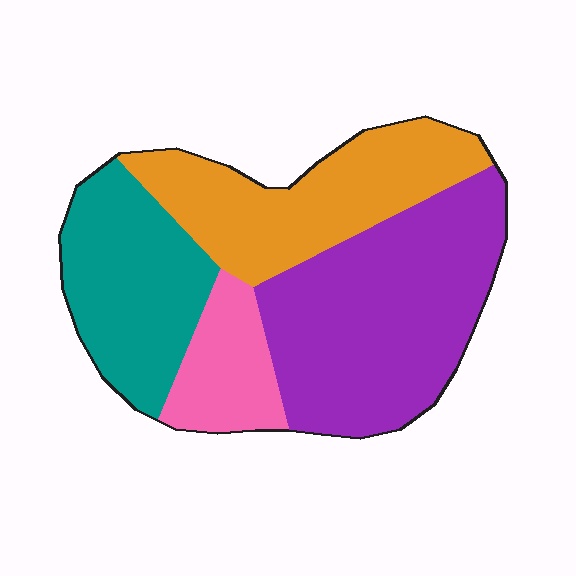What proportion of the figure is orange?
Orange takes up between a quarter and a half of the figure.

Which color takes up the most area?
Purple, at roughly 40%.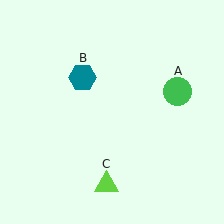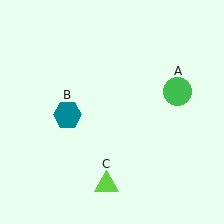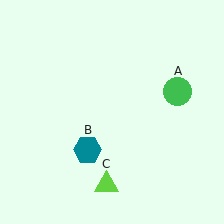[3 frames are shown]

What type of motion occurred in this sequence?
The teal hexagon (object B) rotated counterclockwise around the center of the scene.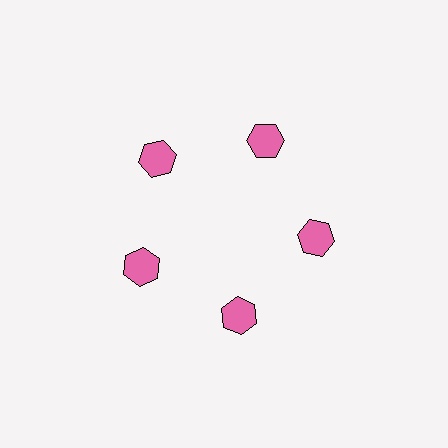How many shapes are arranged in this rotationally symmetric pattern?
There are 5 shapes, arranged in 5 groups of 1.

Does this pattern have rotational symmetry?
Yes, this pattern has 5-fold rotational symmetry. It looks the same after rotating 72 degrees around the center.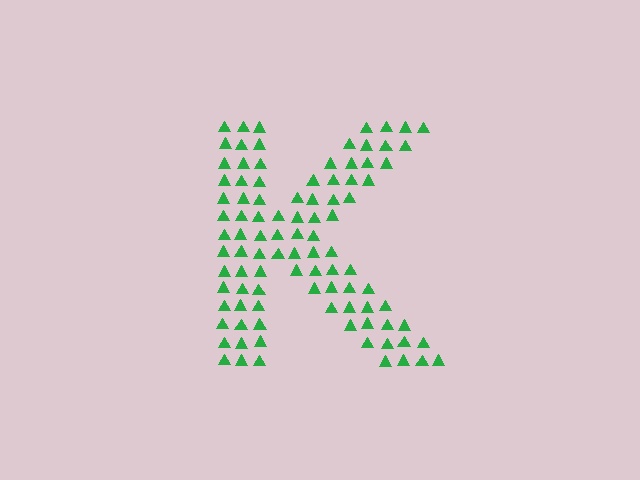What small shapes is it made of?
It is made of small triangles.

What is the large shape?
The large shape is the letter K.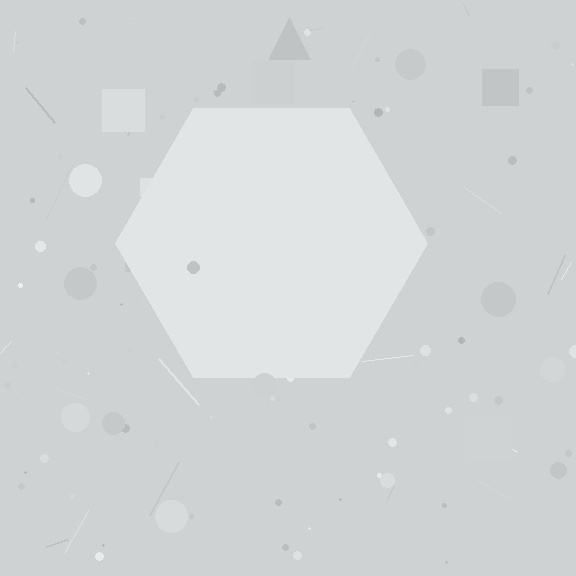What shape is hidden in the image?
A hexagon is hidden in the image.